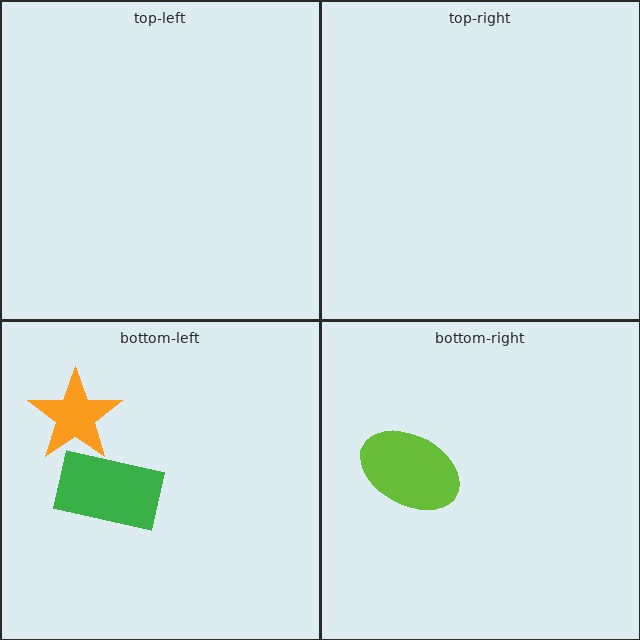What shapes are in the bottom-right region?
The lime ellipse.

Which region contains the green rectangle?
The bottom-left region.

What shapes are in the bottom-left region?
The orange star, the green rectangle.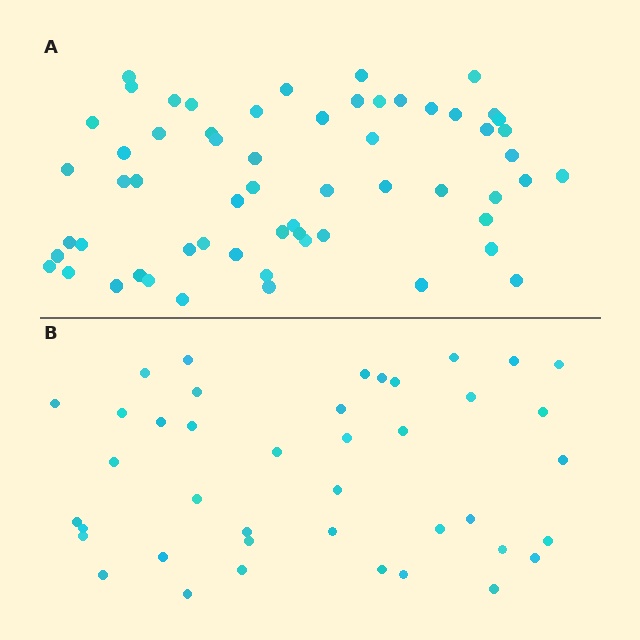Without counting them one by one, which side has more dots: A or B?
Region A (the top region) has more dots.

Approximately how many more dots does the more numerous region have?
Region A has approximately 20 more dots than region B.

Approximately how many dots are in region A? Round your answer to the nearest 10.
About 60 dots.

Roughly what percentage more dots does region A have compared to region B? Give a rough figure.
About 45% more.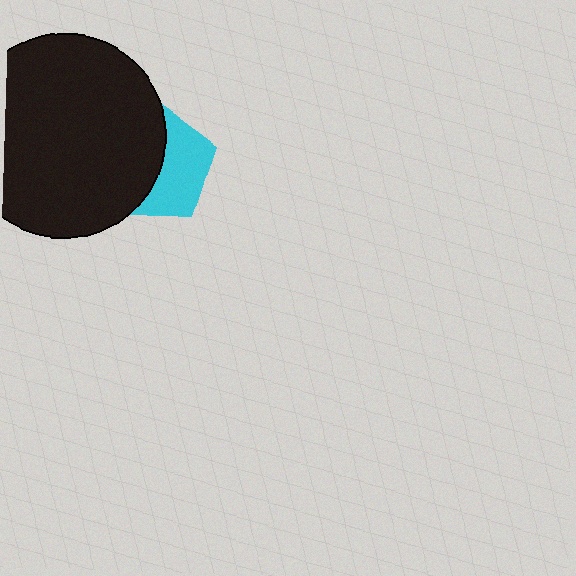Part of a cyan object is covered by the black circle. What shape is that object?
It is a pentagon.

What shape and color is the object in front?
The object in front is a black circle.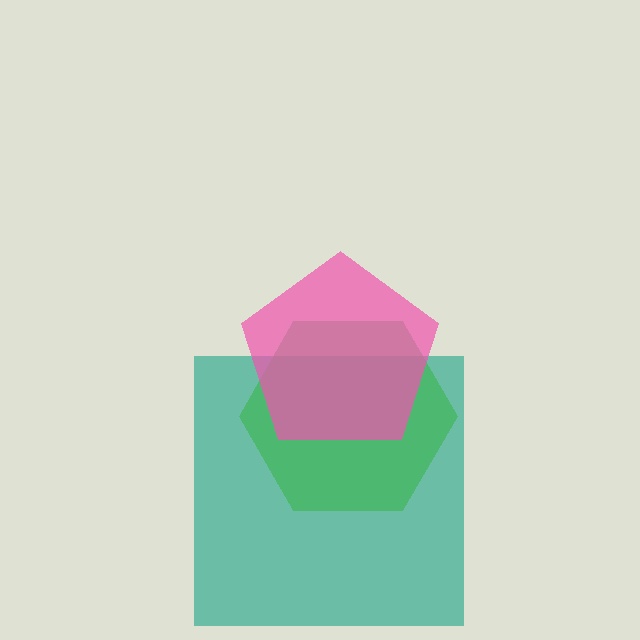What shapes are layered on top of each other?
The layered shapes are: a teal square, a green hexagon, a pink pentagon.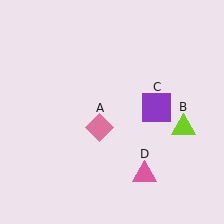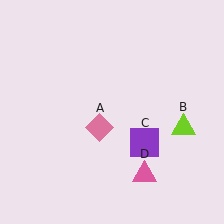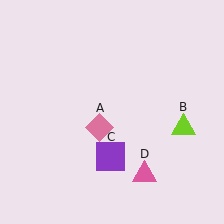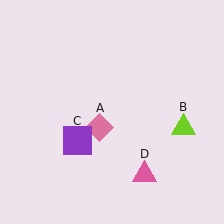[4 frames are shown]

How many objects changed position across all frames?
1 object changed position: purple square (object C).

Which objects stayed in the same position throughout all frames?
Pink diamond (object A) and lime triangle (object B) and pink triangle (object D) remained stationary.